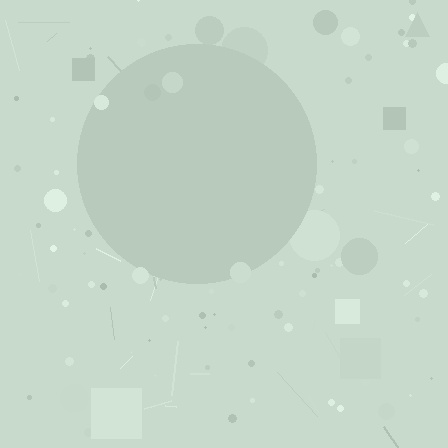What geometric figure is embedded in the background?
A circle is embedded in the background.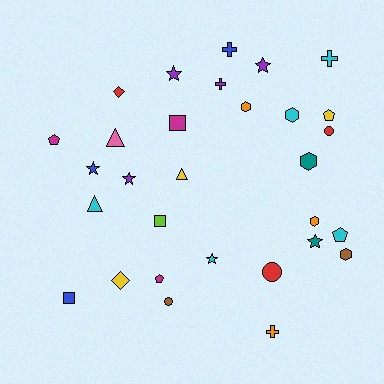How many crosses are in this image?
There are 4 crosses.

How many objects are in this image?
There are 30 objects.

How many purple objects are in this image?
There are 4 purple objects.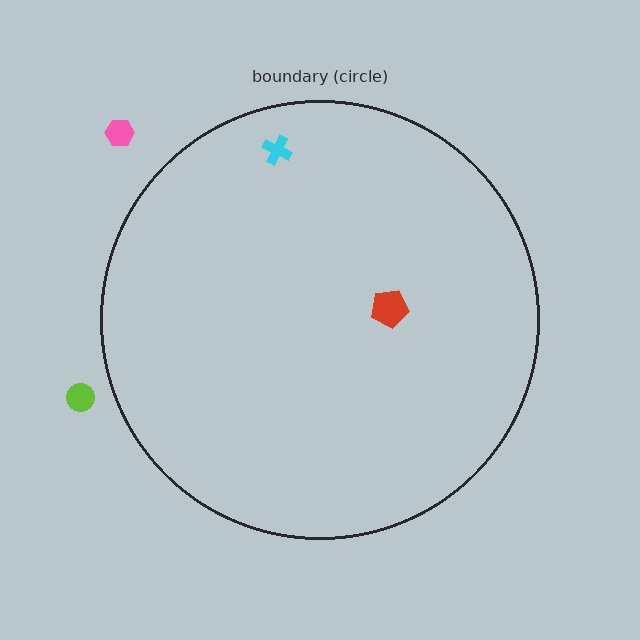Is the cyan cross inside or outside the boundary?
Inside.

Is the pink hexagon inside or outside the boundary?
Outside.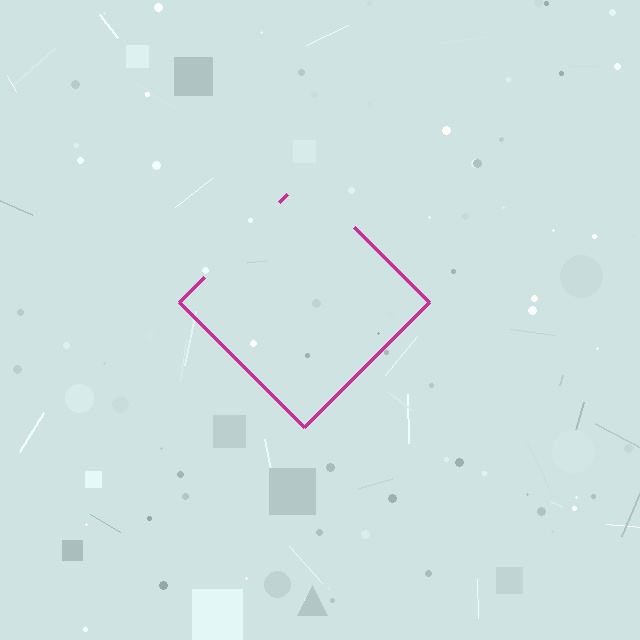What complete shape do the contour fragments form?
The contour fragments form a diamond.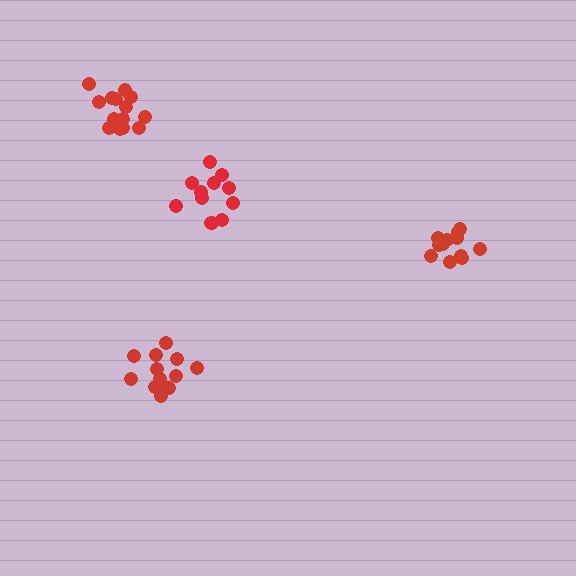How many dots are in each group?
Group 1: 12 dots, Group 2: 13 dots, Group 3: 15 dots, Group 4: 11 dots (51 total).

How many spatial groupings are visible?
There are 4 spatial groupings.